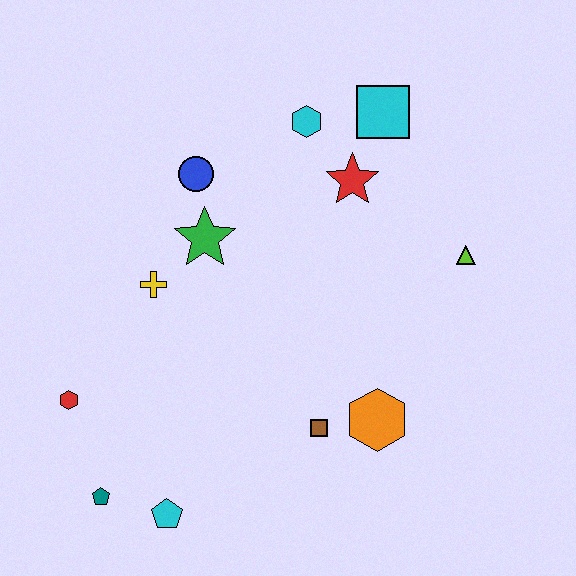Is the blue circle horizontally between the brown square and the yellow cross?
Yes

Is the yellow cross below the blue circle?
Yes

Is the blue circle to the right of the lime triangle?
No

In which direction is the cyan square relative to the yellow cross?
The cyan square is to the right of the yellow cross.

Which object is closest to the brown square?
The orange hexagon is closest to the brown square.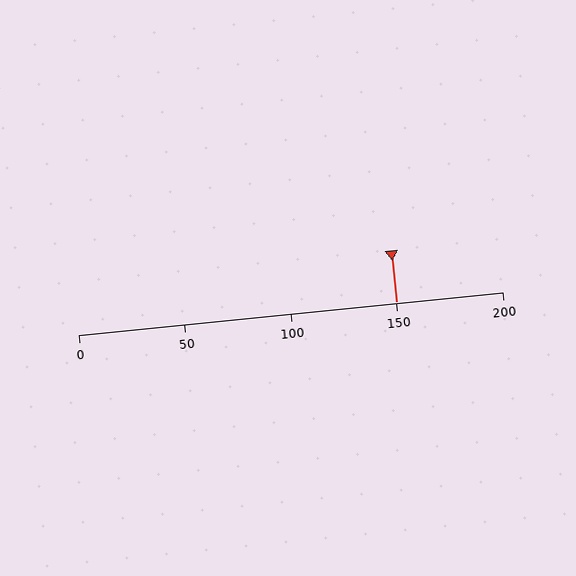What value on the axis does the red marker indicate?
The marker indicates approximately 150.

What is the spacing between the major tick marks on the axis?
The major ticks are spaced 50 apart.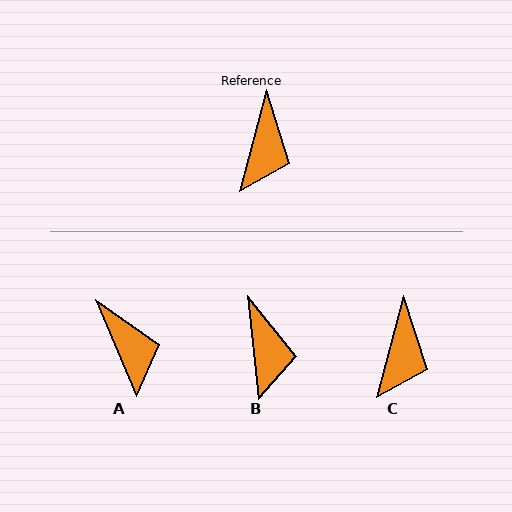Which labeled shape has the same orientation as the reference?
C.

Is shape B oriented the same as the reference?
No, it is off by about 21 degrees.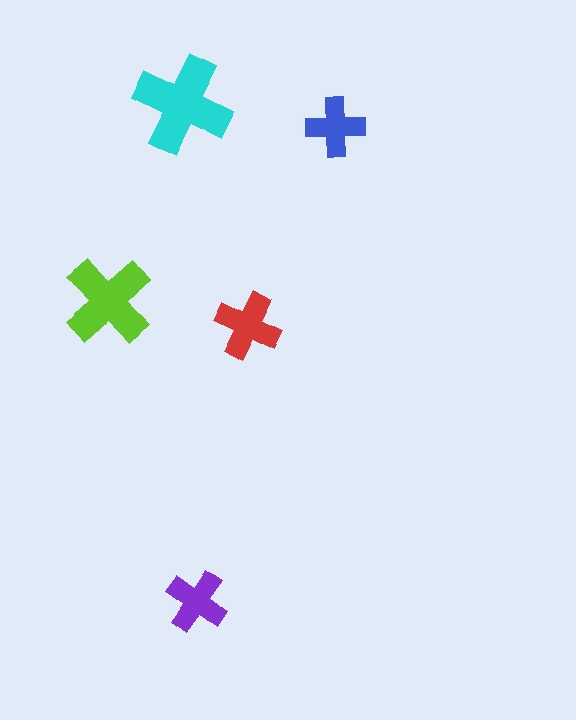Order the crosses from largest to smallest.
the cyan one, the lime one, the red one, the purple one, the blue one.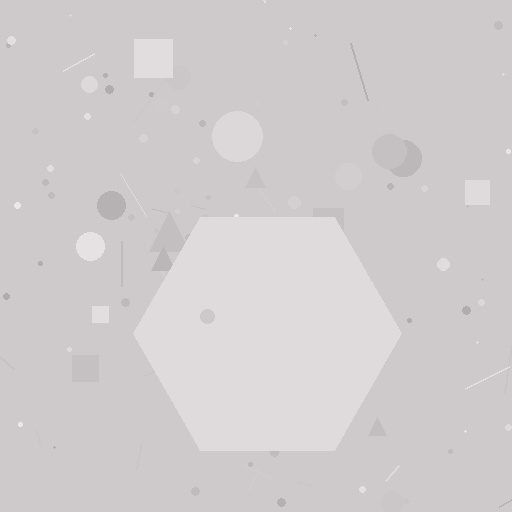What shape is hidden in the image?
A hexagon is hidden in the image.